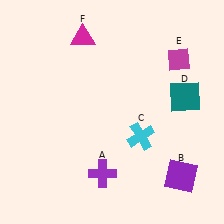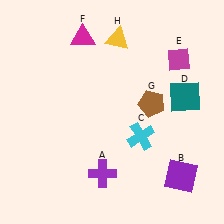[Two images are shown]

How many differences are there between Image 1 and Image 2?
There are 2 differences between the two images.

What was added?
A brown pentagon (G), a yellow triangle (H) were added in Image 2.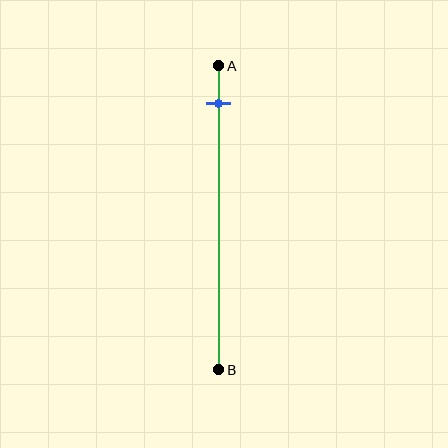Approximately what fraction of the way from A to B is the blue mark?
The blue mark is approximately 15% of the way from A to B.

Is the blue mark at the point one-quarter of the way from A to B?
No, the mark is at about 15% from A, not at the 25% one-quarter point.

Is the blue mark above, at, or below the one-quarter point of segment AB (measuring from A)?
The blue mark is above the one-quarter point of segment AB.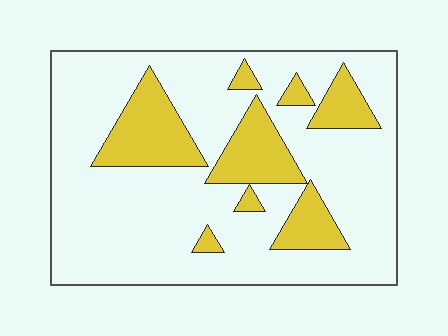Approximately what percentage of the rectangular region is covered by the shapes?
Approximately 25%.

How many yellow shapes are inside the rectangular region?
8.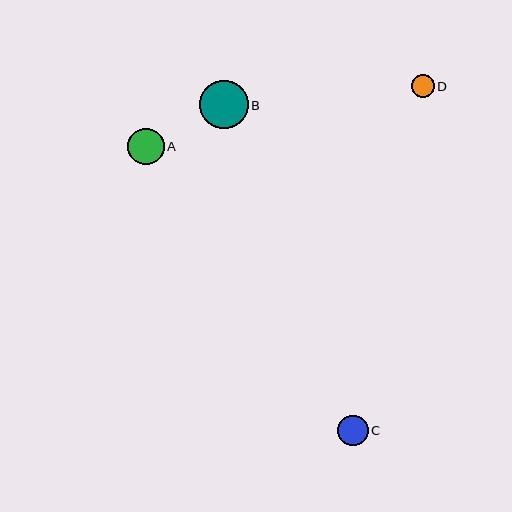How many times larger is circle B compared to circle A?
Circle B is approximately 1.3 times the size of circle A.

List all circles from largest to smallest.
From largest to smallest: B, A, C, D.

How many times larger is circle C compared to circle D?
Circle C is approximately 1.4 times the size of circle D.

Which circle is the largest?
Circle B is the largest with a size of approximately 48 pixels.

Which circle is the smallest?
Circle D is the smallest with a size of approximately 22 pixels.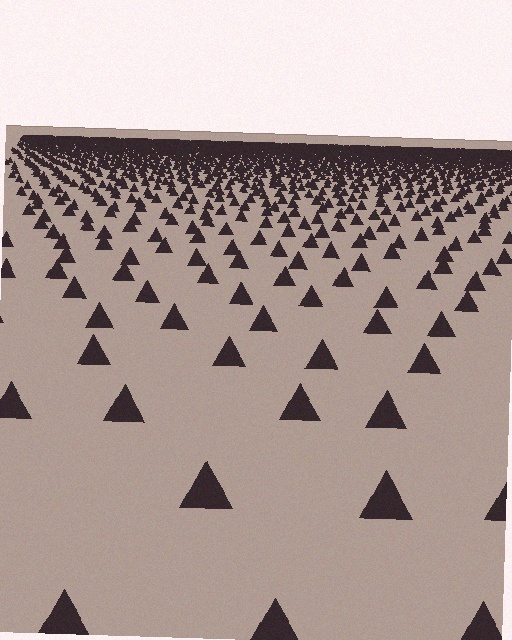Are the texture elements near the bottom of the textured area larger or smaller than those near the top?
Larger. Near the bottom, elements are closer to the viewer and appear at a bigger on-screen size.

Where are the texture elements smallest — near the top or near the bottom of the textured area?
Near the top.